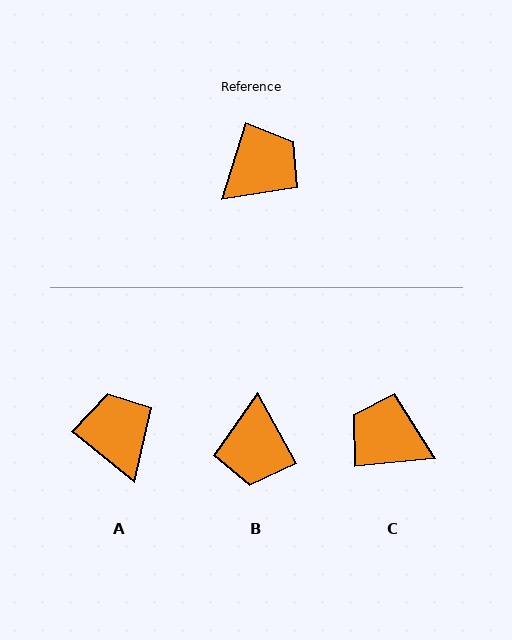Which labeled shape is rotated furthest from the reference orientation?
B, about 134 degrees away.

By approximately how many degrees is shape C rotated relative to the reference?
Approximately 114 degrees counter-clockwise.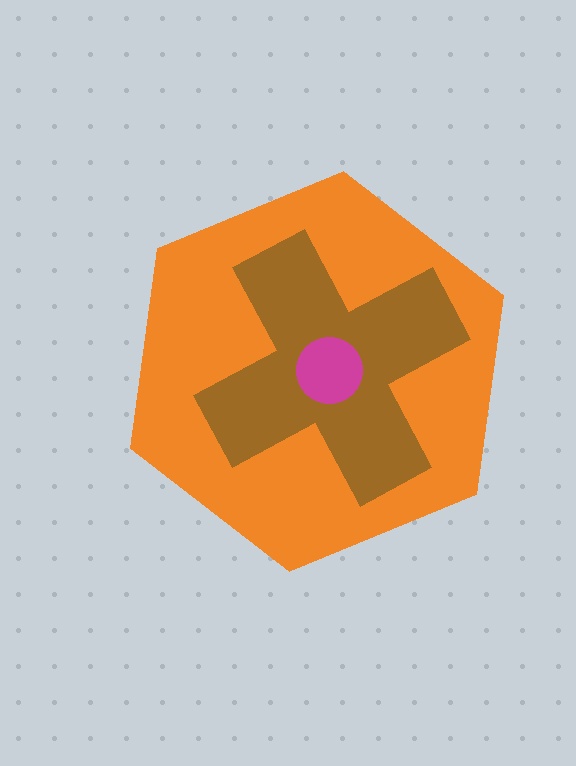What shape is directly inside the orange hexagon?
The brown cross.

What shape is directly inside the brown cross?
The magenta circle.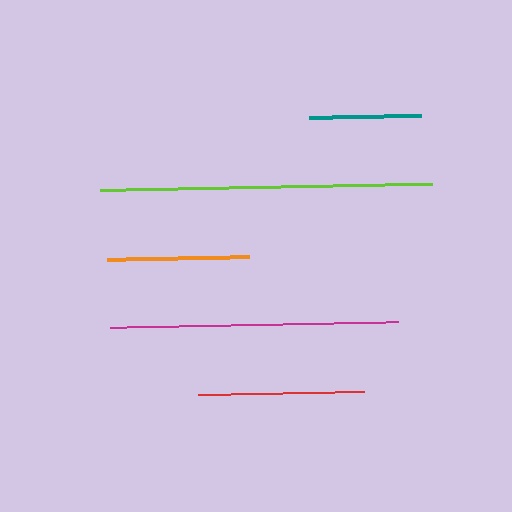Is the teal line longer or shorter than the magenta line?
The magenta line is longer than the teal line.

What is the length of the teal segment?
The teal segment is approximately 112 pixels long.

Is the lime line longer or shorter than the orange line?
The lime line is longer than the orange line.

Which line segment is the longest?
The lime line is the longest at approximately 332 pixels.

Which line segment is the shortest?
The teal line is the shortest at approximately 112 pixels.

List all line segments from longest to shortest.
From longest to shortest: lime, magenta, red, orange, teal.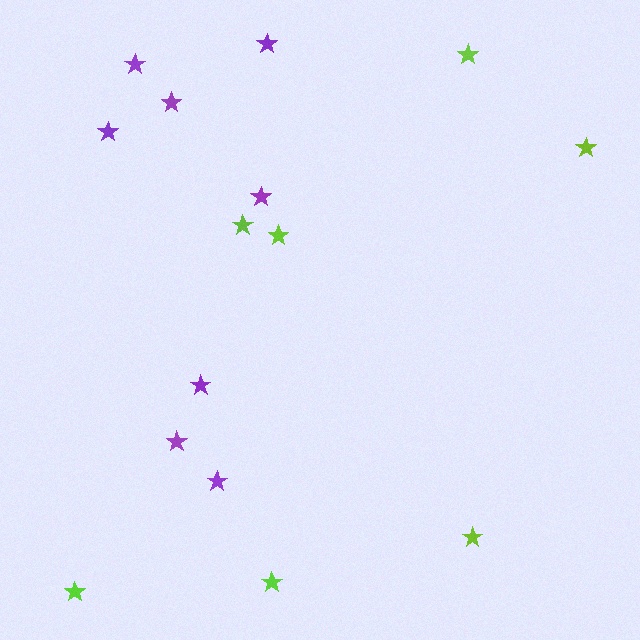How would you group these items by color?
There are 2 groups: one group of purple stars (8) and one group of lime stars (7).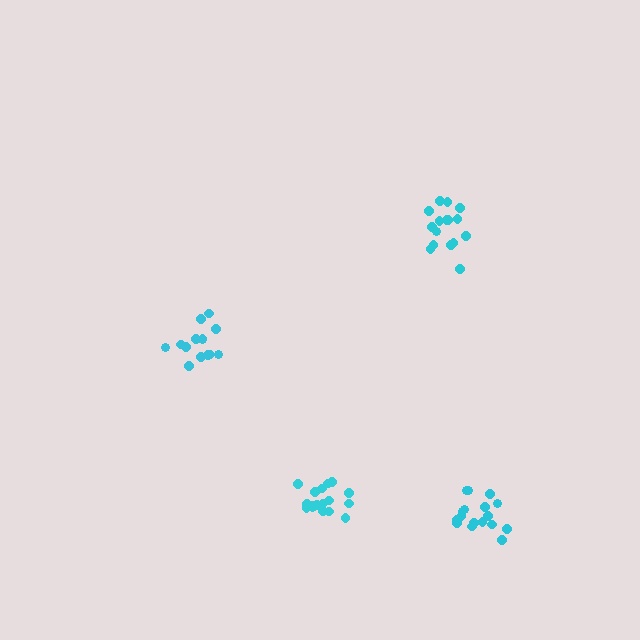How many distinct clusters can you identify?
There are 4 distinct clusters.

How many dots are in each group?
Group 1: 16 dots, Group 2: 17 dots, Group 3: 17 dots, Group 4: 14 dots (64 total).